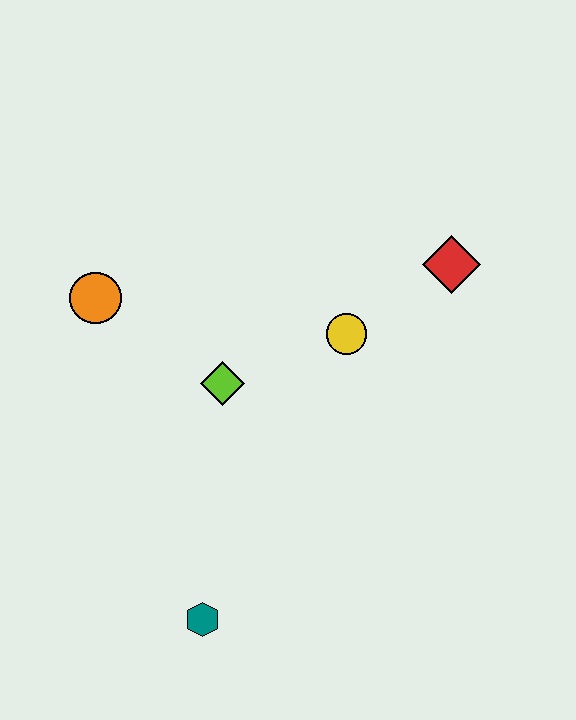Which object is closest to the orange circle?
The lime diamond is closest to the orange circle.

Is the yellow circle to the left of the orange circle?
No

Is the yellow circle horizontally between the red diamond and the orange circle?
Yes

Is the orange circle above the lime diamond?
Yes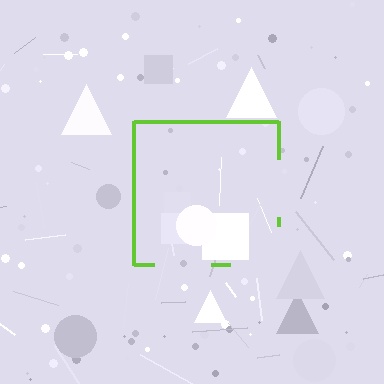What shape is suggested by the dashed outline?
The dashed outline suggests a square.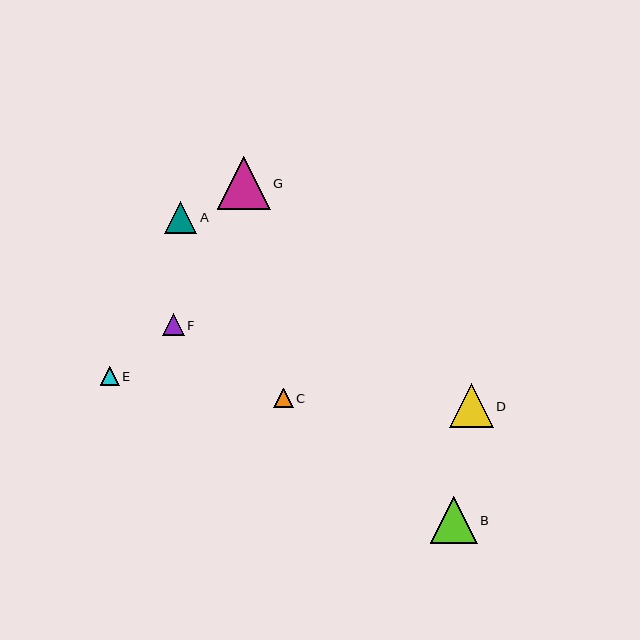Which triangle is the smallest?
Triangle E is the smallest with a size of approximately 19 pixels.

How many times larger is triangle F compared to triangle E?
Triangle F is approximately 1.2 times the size of triangle E.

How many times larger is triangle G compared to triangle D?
Triangle G is approximately 1.2 times the size of triangle D.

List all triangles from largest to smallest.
From largest to smallest: G, B, D, A, F, C, E.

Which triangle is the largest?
Triangle G is the largest with a size of approximately 53 pixels.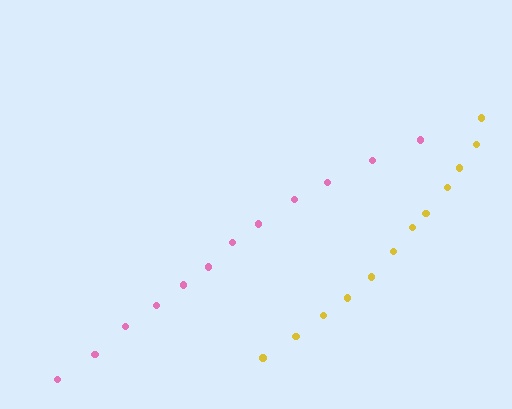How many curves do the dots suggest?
There are 2 distinct paths.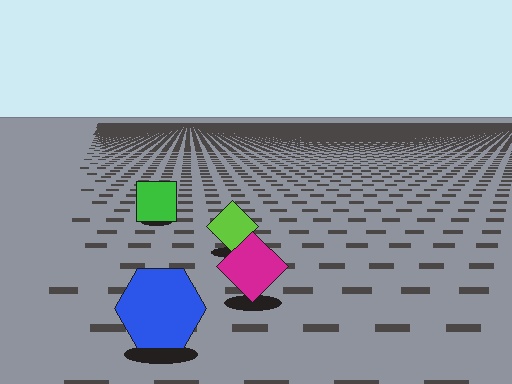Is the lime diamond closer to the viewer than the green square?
Yes. The lime diamond is closer — you can tell from the texture gradient: the ground texture is coarser near it.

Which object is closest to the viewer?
The blue hexagon is closest. The texture marks near it are larger and more spread out.